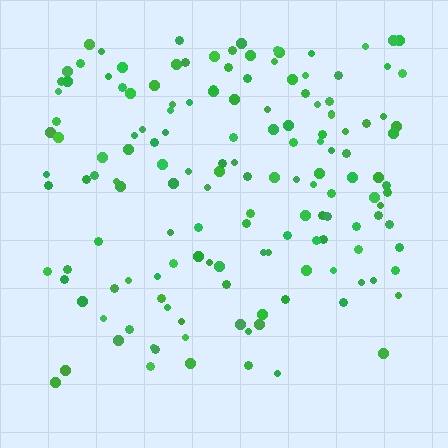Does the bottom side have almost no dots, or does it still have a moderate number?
Still a moderate number, just noticeably fewer than the top.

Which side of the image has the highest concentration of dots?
The top.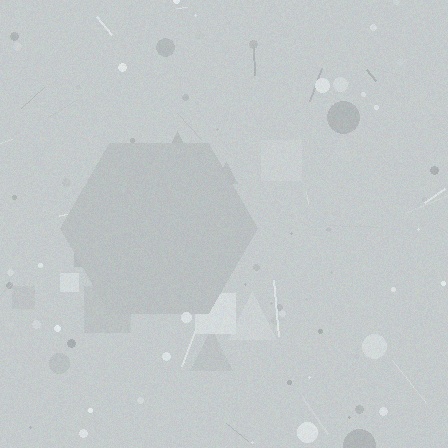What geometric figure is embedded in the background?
A hexagon is embedded in the background.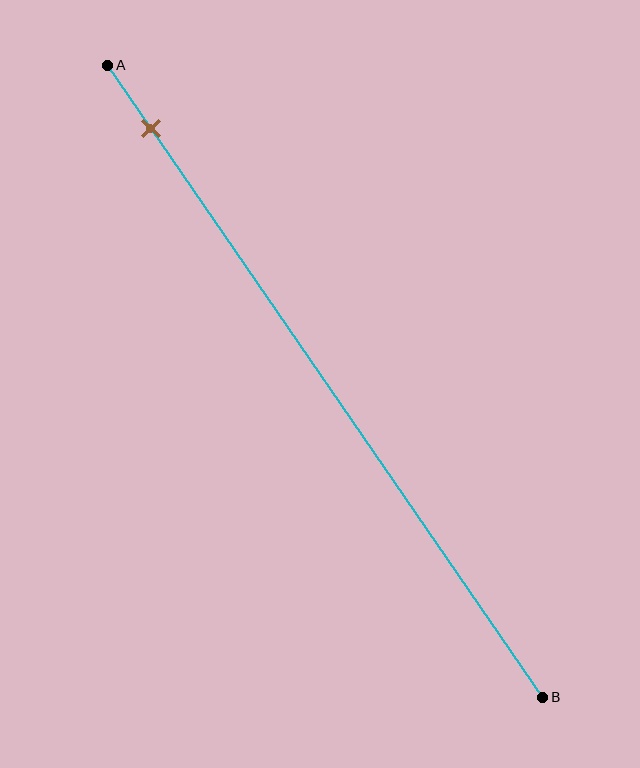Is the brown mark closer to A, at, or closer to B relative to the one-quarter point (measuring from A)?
The brown mark is closer to point A than the one-quarter point of segment AB.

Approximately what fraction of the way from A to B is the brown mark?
The brown mark is approximately 10% of the way from A to B.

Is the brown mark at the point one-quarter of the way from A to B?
No, the mark is at about 10% from A, not at the 25% one-quarter point.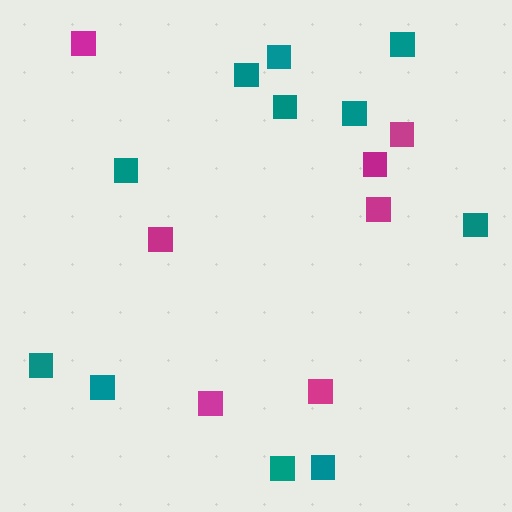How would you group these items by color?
There are 2 groups: one group of teal squares (11) and one group of magenta squares (7).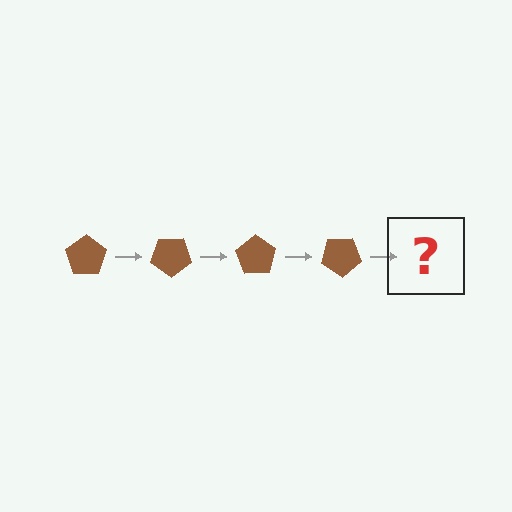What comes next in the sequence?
The next element should be a brown pentagon rotated 140 degrees.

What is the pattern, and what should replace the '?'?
The pattern is that the pentagon rotates 35 degrees each step. The '?' should be a brown pentagon rotated 140 degrees.